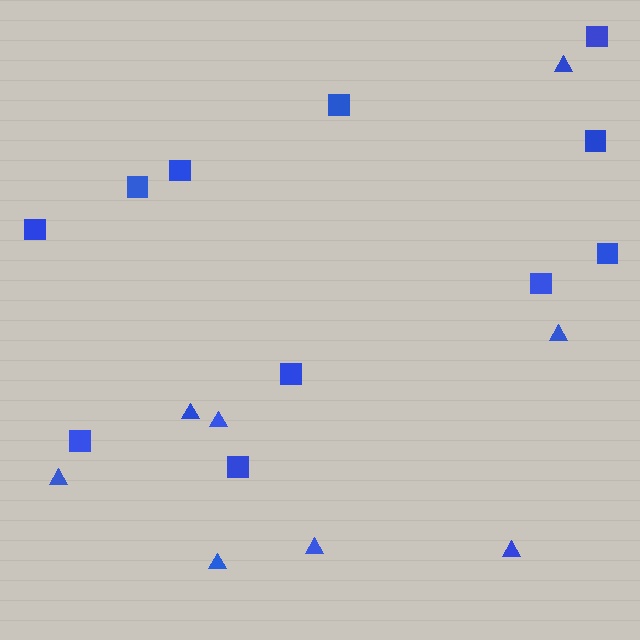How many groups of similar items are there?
There are 2 groups: one group of squares (11) and one group of triangles (8).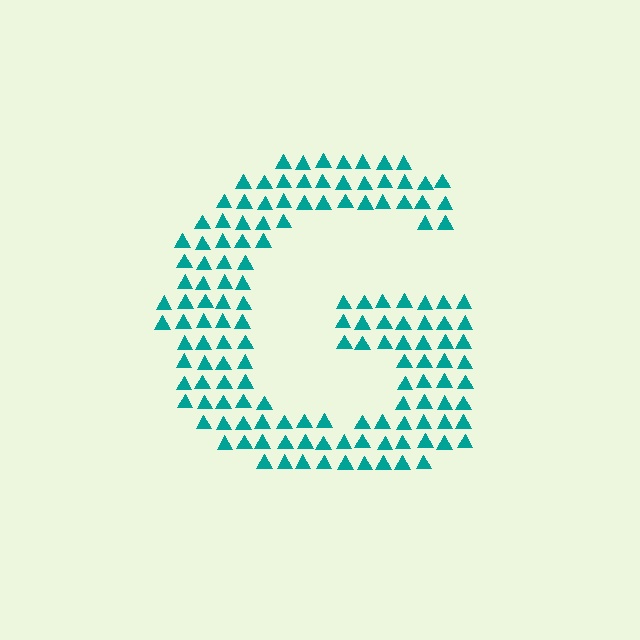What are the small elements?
The small elements are triangles.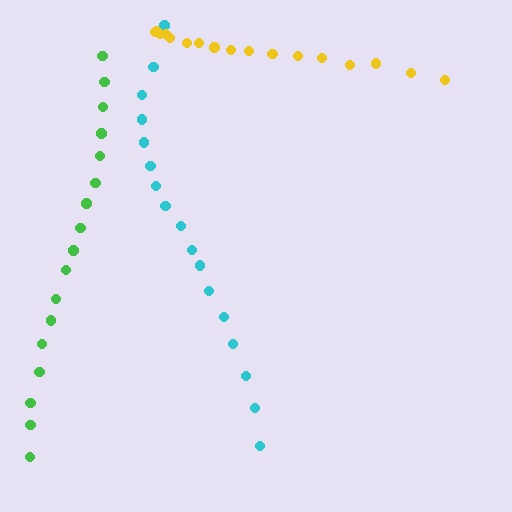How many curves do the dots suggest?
There are 3 distinct paths.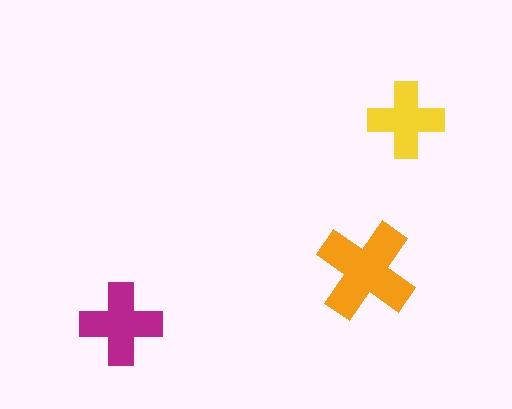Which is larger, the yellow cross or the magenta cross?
The magenta one.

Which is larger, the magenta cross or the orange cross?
The orange one.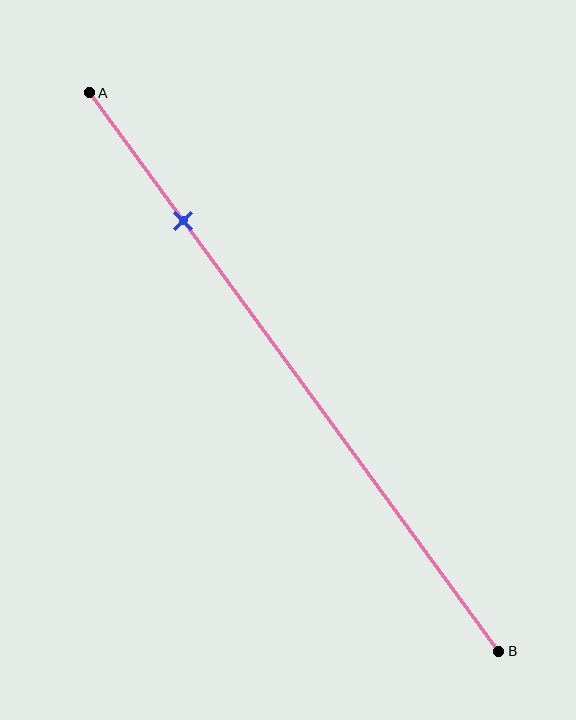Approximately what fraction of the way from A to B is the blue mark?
The blue mark is approximately 25% of the way from A to B.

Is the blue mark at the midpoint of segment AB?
No, the mark is at about 25% from A, not at the 50% midpoint.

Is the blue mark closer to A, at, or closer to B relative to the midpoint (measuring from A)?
The blue mark is closer to point A than the midpoint of segment AB.